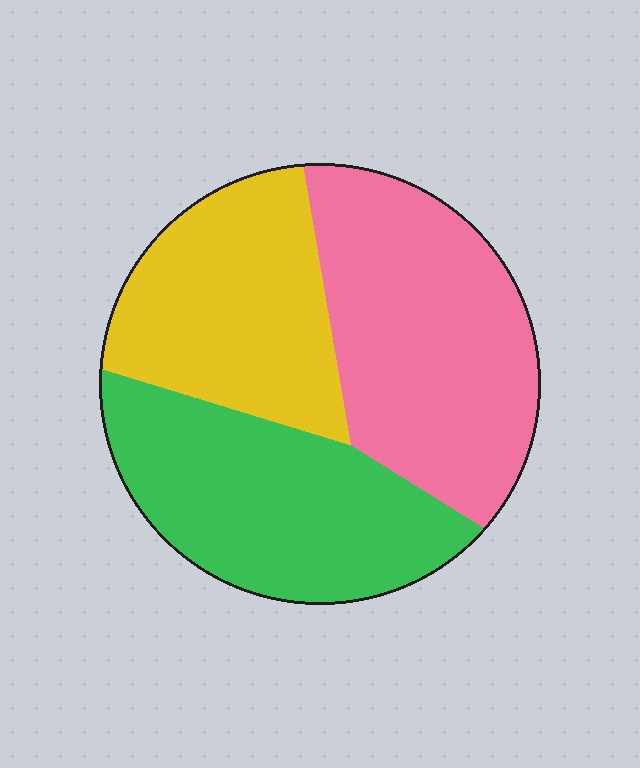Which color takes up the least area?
Yellow, at roughly 30%.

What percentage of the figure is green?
Green takes up between a third and a half of the figure.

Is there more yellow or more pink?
Pink.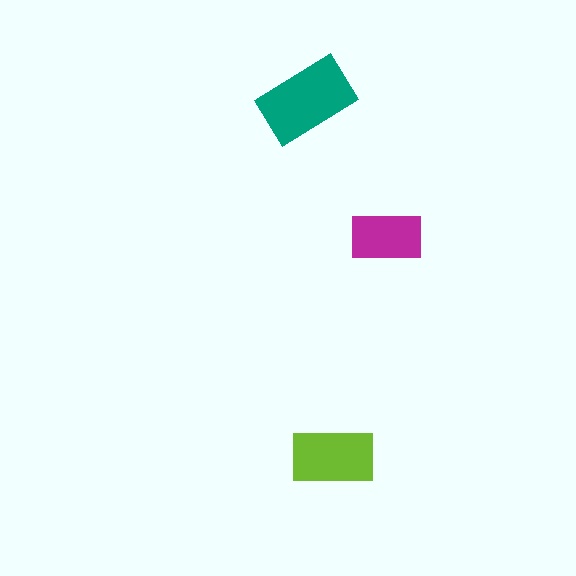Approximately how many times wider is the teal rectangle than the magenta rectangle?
About 1.5 times wider.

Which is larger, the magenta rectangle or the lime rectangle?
The lime one.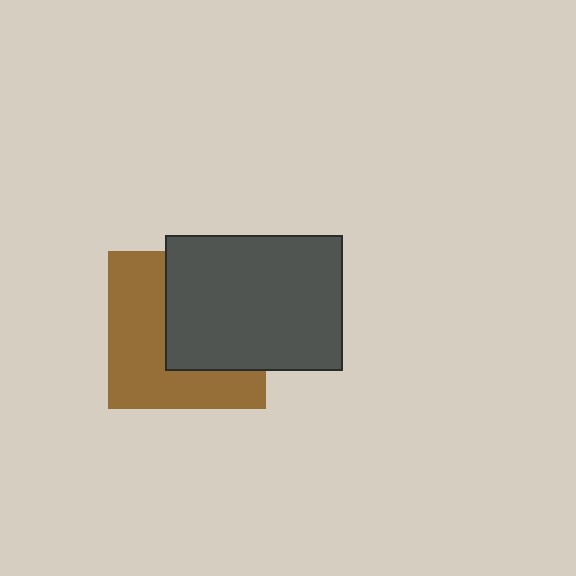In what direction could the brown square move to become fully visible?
The brown square could move left. That would shift it out from behind the dark gray rectangle entirely.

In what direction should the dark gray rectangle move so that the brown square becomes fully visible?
The dark gray rectangle should move right. That is the shortest direction to clear the overlap and leave the brown square fully visible.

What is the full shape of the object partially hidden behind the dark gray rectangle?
The partially hidden object is a brown square.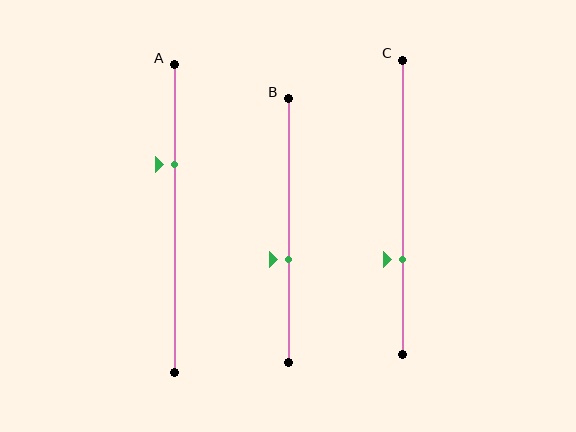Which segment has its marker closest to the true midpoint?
Segment B has its marker closest to the true midpoint.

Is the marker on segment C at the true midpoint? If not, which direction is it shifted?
No, the marker on segment C is shifted downward by about 18% of the segment length.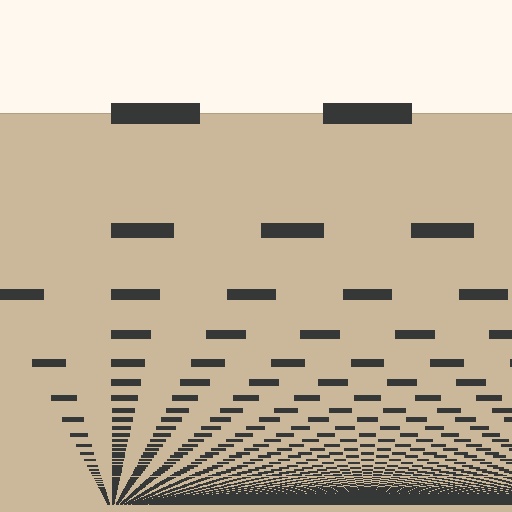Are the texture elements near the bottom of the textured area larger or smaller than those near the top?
Smaller. The gradient is inverted — elements near the bottom are smaller and denser.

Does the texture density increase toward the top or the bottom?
Density increases toward the bottom.